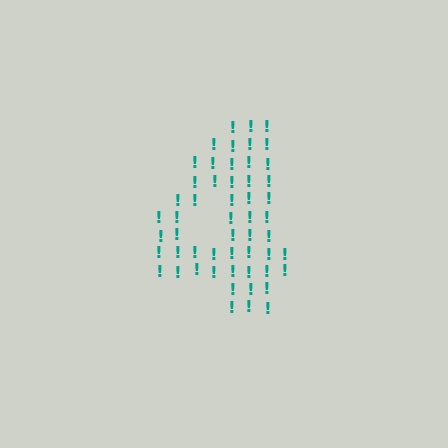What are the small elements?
The small elements are exclamation marks.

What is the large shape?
The large shape is the digit 4.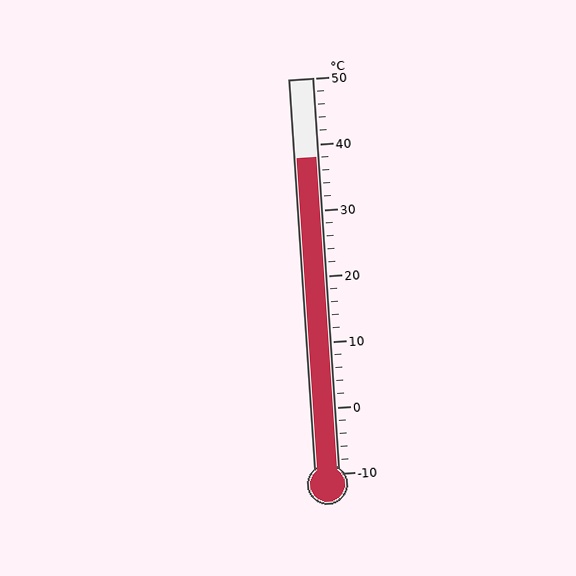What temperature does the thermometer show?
The thermometer shows approximately 38°C.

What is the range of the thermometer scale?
The thermometer scale ranges from -10°C to 50°C.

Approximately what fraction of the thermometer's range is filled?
The thermometer is filled to approximately 80% of its range.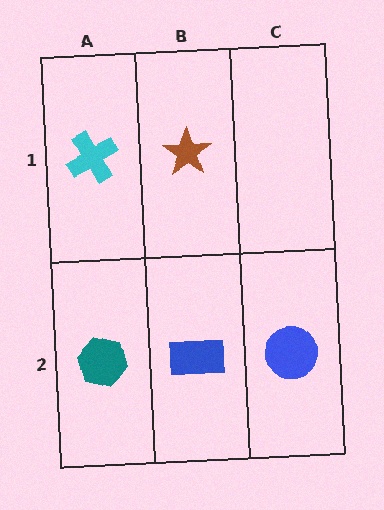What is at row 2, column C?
A blue circle.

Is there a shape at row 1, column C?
No, that cell is empty.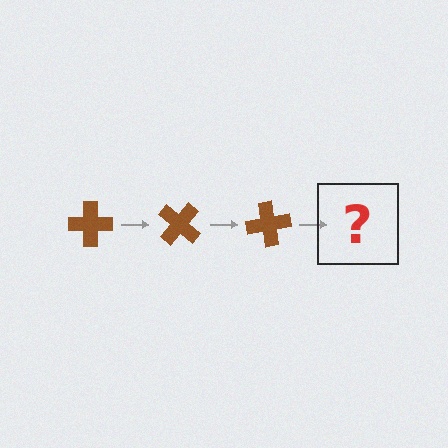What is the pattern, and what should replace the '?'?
The pattern is that the cross rotates 40 degrees each step. The '?' should be a brown cross rotated 120 degrees.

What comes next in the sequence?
The next element should be a brown cross rotated 120 degrees.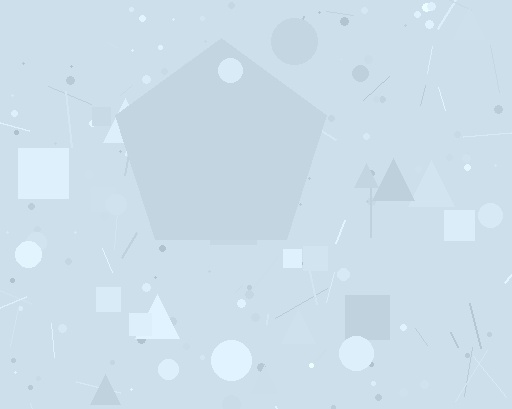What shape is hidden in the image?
A pentagon is hidden in the image.